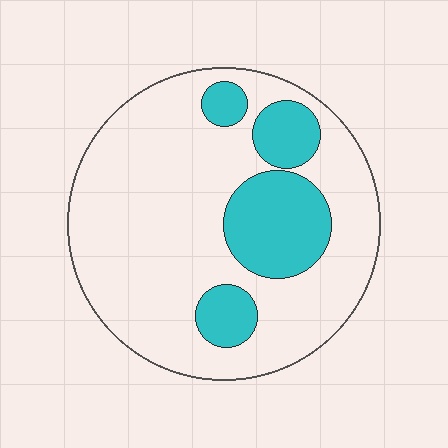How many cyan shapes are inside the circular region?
4.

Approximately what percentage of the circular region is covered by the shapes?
Approximately 25%.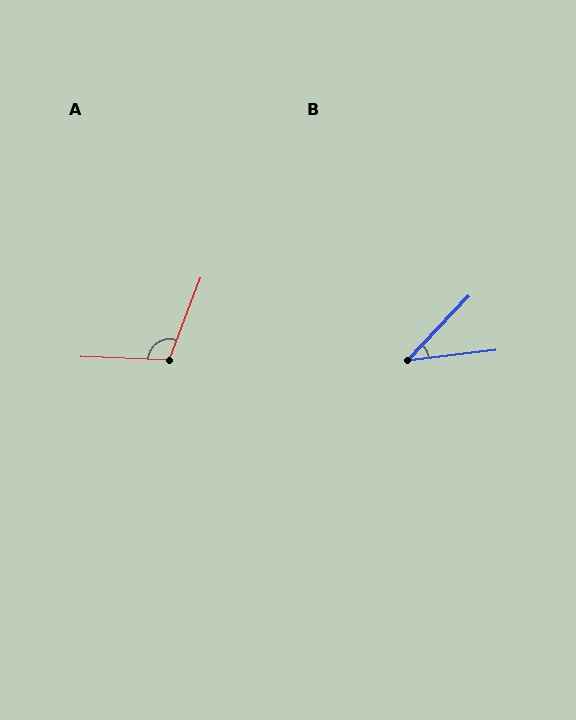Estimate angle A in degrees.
Approximately 108 degrees.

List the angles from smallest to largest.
B (40°), A (108°).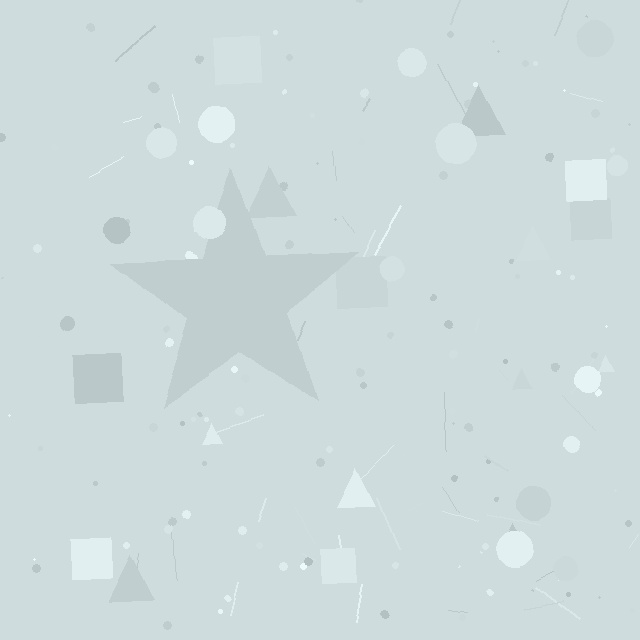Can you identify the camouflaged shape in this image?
The camouflaged shape is a star.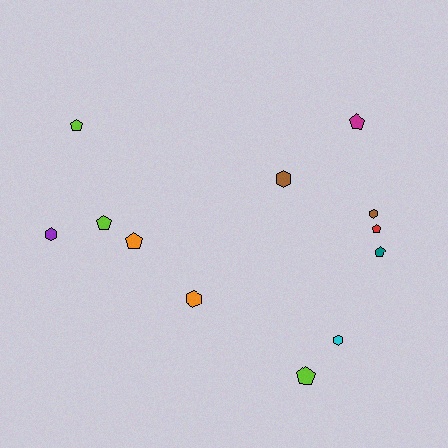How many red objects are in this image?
There is 1 red object.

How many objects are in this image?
There are 12 objects.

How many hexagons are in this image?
There are 5 hexagons.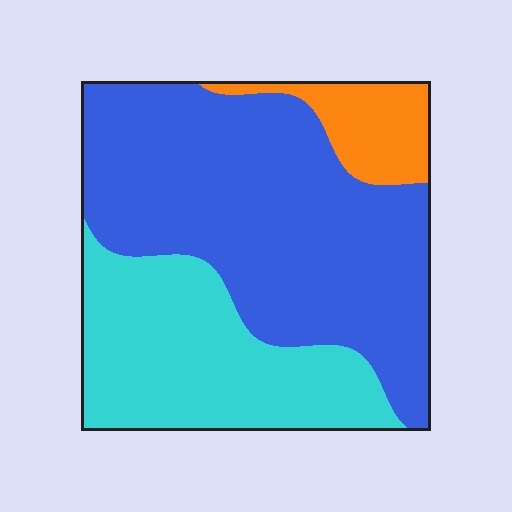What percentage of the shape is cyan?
Cyan covers about 35% of the shape.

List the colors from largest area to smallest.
From largest to smallest: blue, cyan, orange.